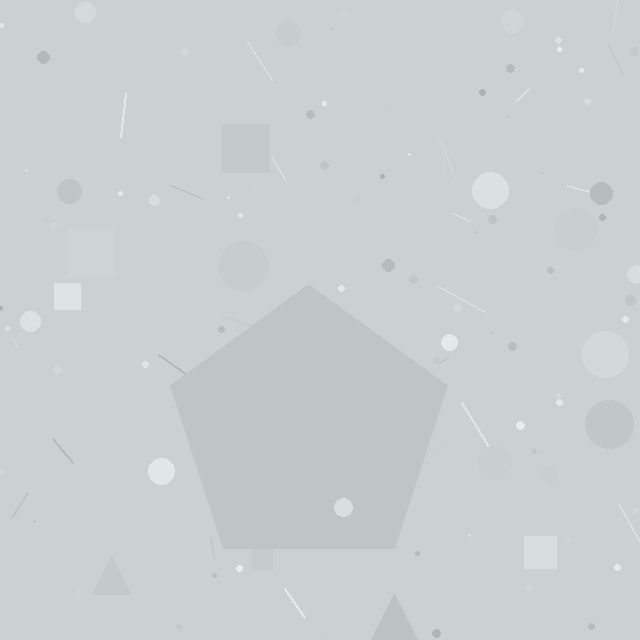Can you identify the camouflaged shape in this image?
The camouflaged shape is a pentagon.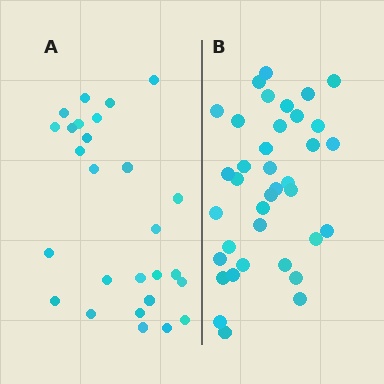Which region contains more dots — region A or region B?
Region B (the right region) has more dots.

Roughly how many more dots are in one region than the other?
Region B has roughly 10 or so more dots than region A.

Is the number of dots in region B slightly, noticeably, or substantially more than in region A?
Region B has noticeably more, but not dramatically so. The ratio is roughly 1.4 to 1.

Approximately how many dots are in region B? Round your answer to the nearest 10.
About 40 dots. (The exact count is 37, which rounds to 40.)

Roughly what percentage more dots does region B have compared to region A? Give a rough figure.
About 35% more.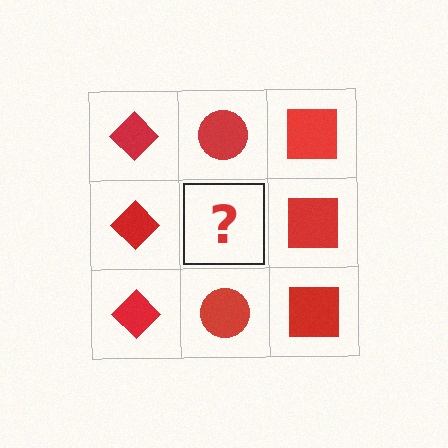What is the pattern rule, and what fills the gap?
The rule is that each column has a consistent shape. The gap should be filled with a red circle.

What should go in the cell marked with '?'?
The missing cell should contain a red circle.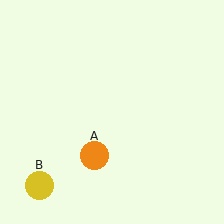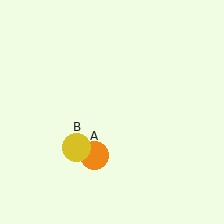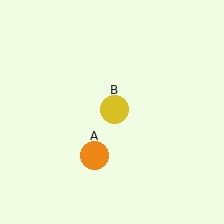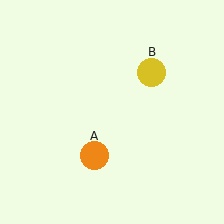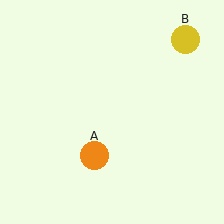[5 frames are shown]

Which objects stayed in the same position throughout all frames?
Orange circle (object A) remained stationary.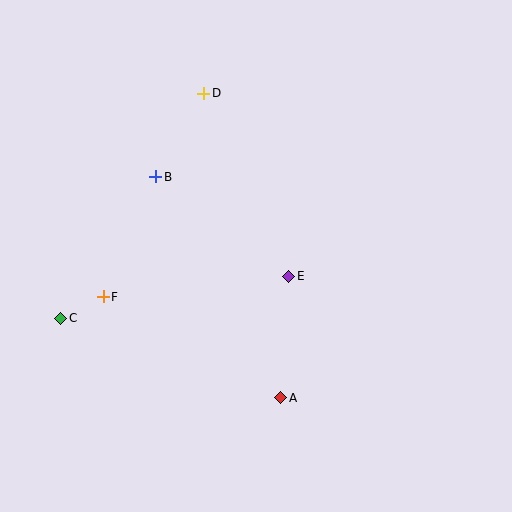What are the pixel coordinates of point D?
Point D is at (204, 93).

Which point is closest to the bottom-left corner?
Point C is closest to the bottom-left corner.